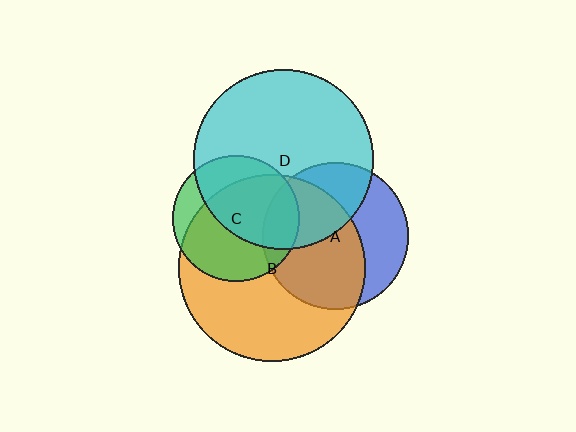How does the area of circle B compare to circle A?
Approximately 1.6 times.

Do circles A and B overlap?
Yes.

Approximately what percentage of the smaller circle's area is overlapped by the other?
Approximately 60%.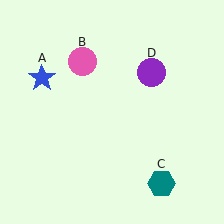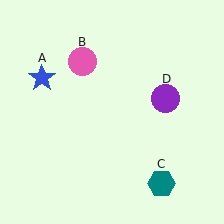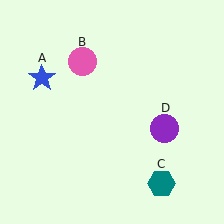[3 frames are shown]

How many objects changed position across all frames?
1 object changed position: purple circle (object D).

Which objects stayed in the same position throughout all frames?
Blue star (object A) and pink circle (object B) and teal hexagon (object C) remained stationary.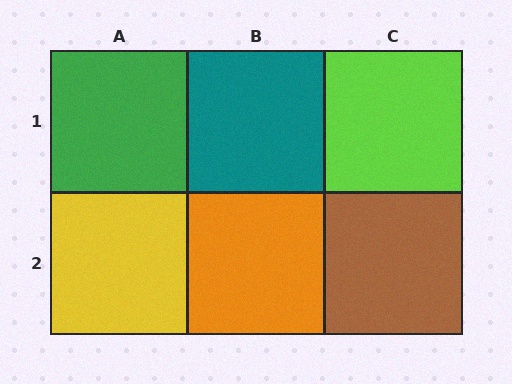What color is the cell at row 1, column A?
Green.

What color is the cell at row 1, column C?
Lime.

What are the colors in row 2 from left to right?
Yellow, orange, brown.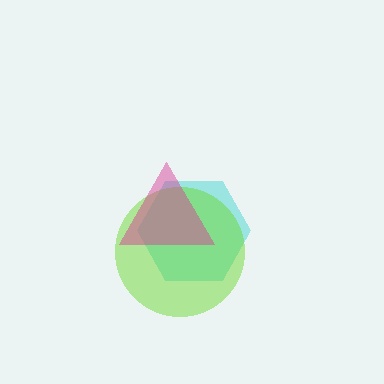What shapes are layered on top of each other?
The layered shapes are: a cyan hexagon, a lime circle, a magenta triangle.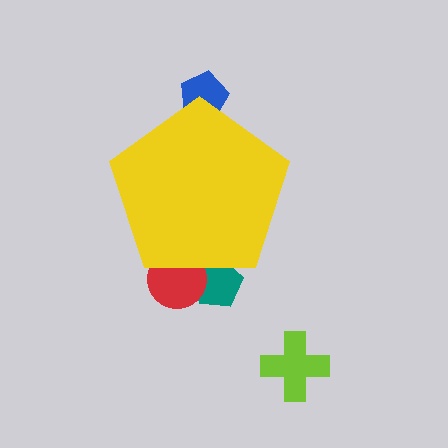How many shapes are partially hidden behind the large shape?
3 shapes are partially hidden.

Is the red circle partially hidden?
Yes, the red circle is partially hidden behind the yellow pentagon.